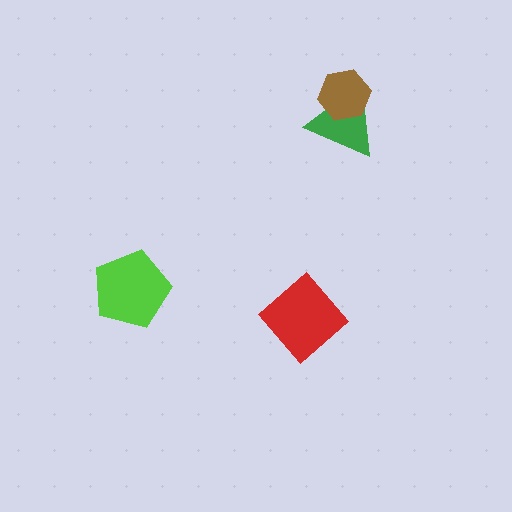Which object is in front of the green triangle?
The brown hexagon is in front of the green triangle.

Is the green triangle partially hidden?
Yes, it is partially covered by another shape.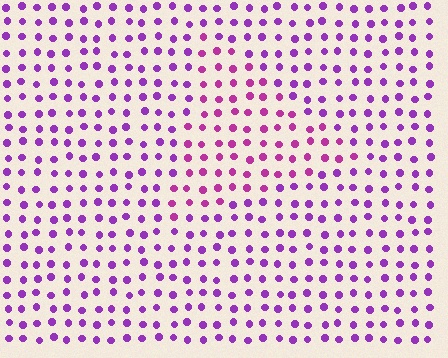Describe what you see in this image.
The image is filled with small purple elements in a uniform arrangement. A triangle-shaped region is visible where the elements are tinted to a slightly different hue, forming a subtle color boundary.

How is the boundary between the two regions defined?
The boundary is defined purely by a slight shift in hue (about 28 degrees). Spacing, size, and orientation are identical on both sides.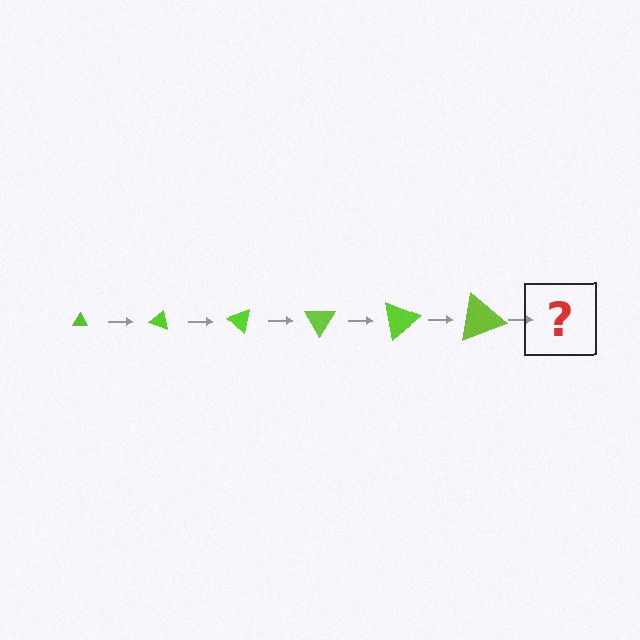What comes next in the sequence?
The next element should be a triangle, larger than the previous one and rotated 120 degrees from the start.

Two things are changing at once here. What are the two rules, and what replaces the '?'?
The two rules are that the triangle grows larger each step and it rotates 20 degrees each step. The '?' should be a triangle, larger than the previous one and rotated 120 degrees from the start.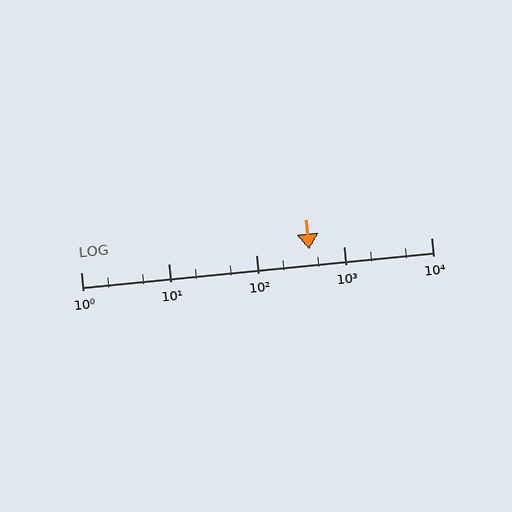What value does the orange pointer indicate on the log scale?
The pointer indicates approximately 410.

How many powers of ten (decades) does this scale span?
The scale spans 4 decades, from 1 to 10000.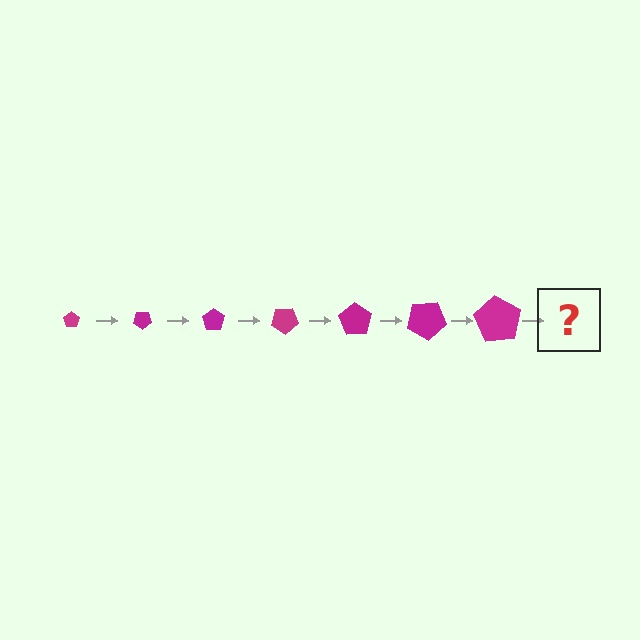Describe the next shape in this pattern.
It should be a pentagon, larger than the previous one and rotated 245 degrees from the start.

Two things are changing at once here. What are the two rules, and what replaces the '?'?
The two rules are that the pentagon grows larger each step and it rotates 35 degrees each step. The '?' should be a pentagon, larger than the previous one and rotated 245 degrees from the start.